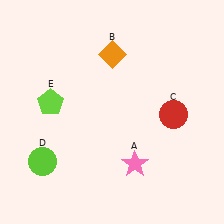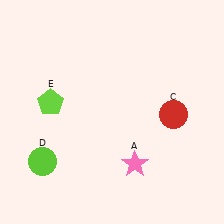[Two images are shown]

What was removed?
The orange diamond (B) was removed in Image 2.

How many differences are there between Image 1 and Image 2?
There is 1 difference between the two images.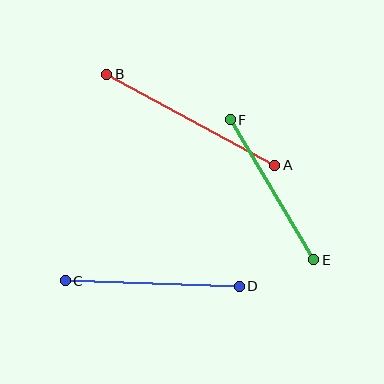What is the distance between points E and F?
The distance is approximately 163 pixels.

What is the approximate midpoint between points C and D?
The midpoint is at approximately (152, 283) pixels.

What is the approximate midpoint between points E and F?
The midpoint is at approximately (272, 190) pixels.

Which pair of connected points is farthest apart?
Points A and B are farthest apart.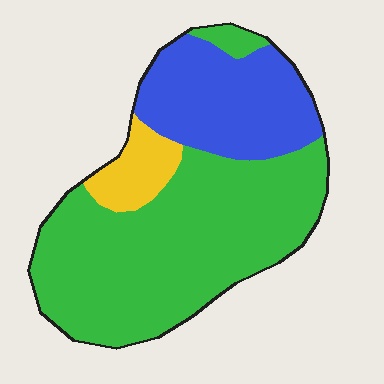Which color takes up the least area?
Yellow, at roughly 10%.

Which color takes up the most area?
Green, at roughly 65%.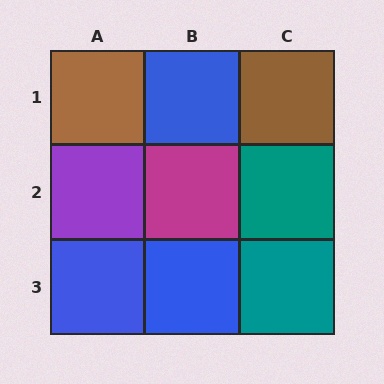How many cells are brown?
2 cells are brown.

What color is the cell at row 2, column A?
Purple.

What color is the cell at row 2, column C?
Teal.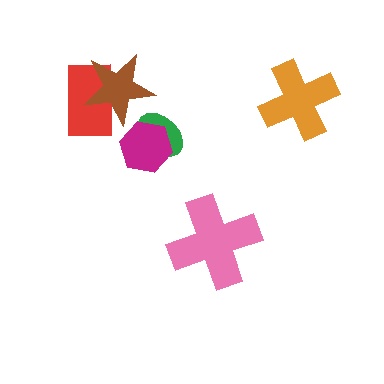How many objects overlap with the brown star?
1 object overlaps with the brown star.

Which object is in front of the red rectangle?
The brown star is in front of the red rectangle.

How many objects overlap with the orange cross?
0 objects overlap with the orange cross.